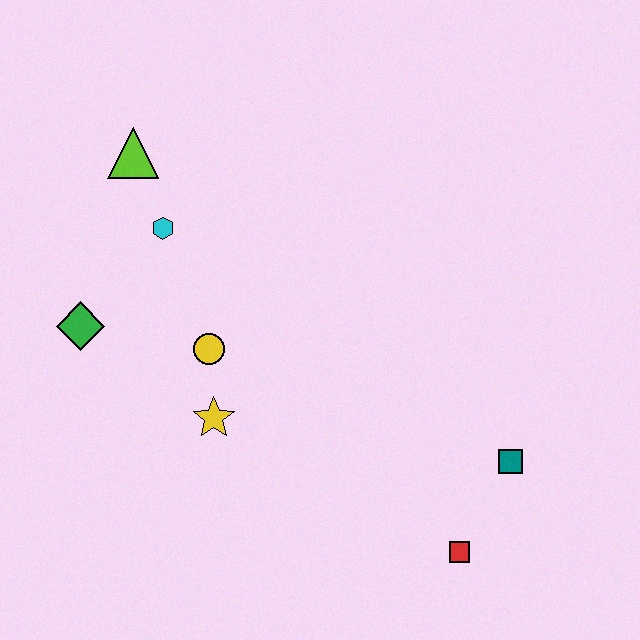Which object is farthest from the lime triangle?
The red square is farthest from the lime triangle.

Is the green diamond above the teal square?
Yes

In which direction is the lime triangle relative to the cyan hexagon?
The lime triangle is above the cyan hexagon.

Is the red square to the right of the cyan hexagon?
Yes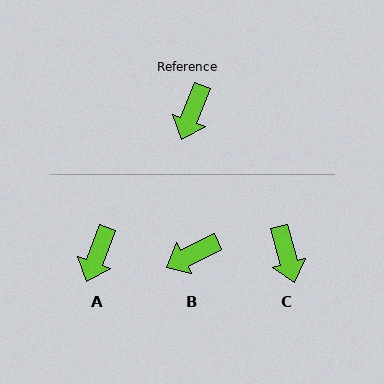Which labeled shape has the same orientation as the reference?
A.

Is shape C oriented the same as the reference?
No, it is off by about 37 degrees.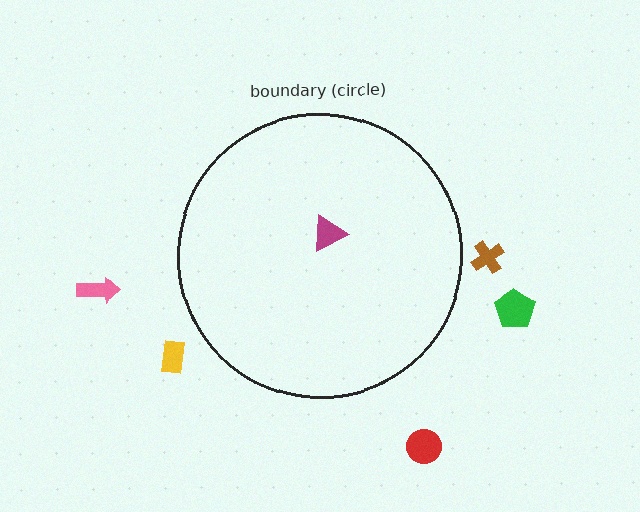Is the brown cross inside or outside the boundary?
Outside.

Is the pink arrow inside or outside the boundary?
Outside.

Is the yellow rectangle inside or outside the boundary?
Outside.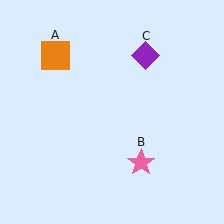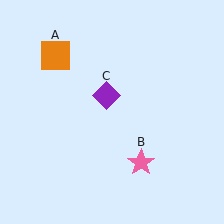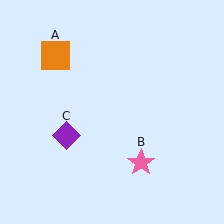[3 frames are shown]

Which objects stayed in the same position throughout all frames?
Orange square (object A) and pink star (object B) remained stationary.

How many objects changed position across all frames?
1 object changed position: purple diamond (object C).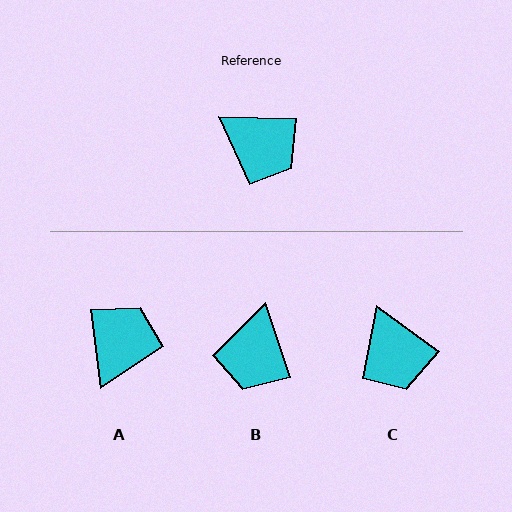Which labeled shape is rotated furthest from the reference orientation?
A, about 100 degrees away.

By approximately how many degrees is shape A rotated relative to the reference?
Approximately 100 degrees counter-clockwise.